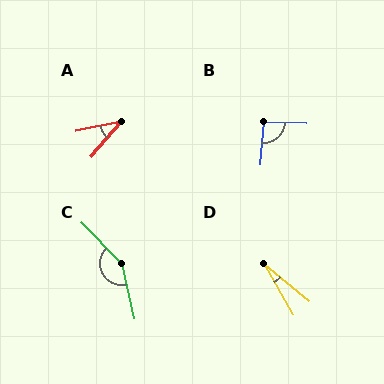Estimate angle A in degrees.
Approximately 38 degrees.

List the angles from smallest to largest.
D (21°), A (38°), B (93°), C (149°).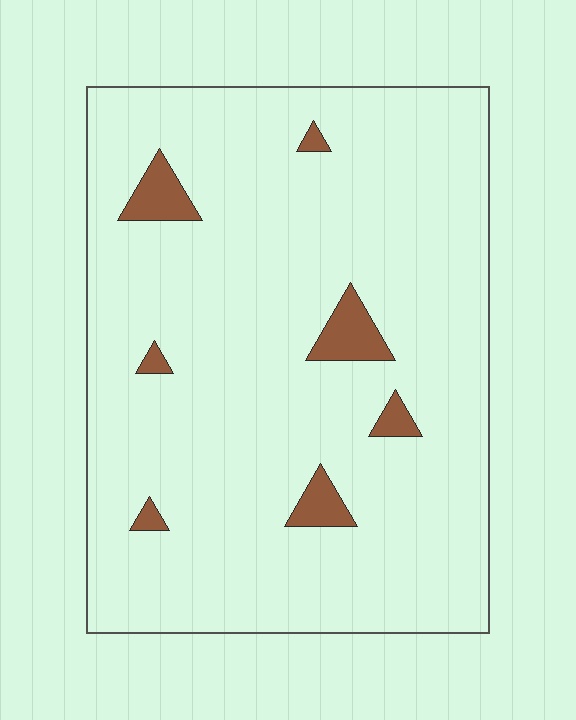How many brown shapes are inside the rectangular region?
7.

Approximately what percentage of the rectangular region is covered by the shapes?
Approximately 5%.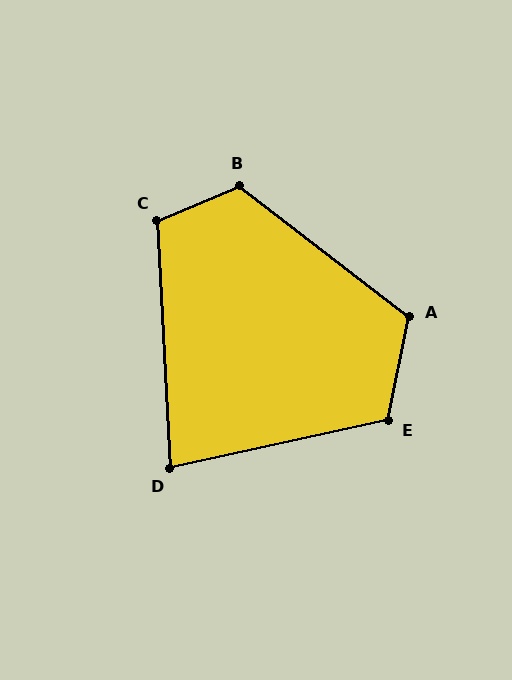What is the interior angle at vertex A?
Approximately 116 degrees (obtuse).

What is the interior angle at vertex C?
Approximately 110 degrees (obtuse).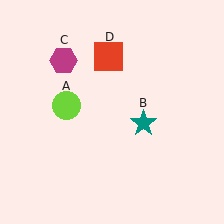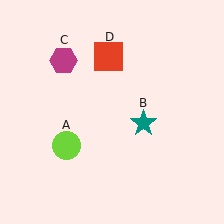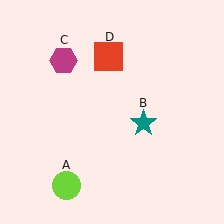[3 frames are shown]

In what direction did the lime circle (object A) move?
The lime circle (object A) moved down.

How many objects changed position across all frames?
1 object changed position: lime circle (object A).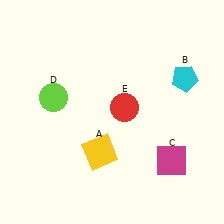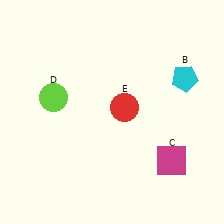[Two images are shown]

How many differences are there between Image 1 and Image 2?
There is 1 difference between the two images.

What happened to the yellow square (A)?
The yellow square (A) was removed in Image 2. It was in the bottom-left area of Image 1.